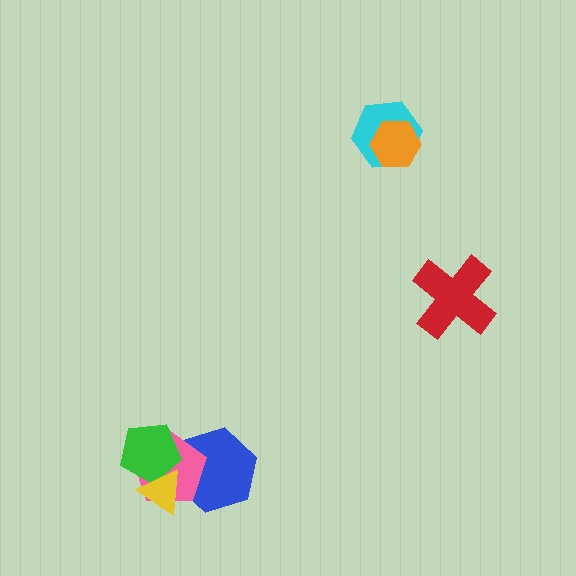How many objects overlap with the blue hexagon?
3 objects overlap with the blue hexagon.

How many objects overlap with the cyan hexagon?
1 object overlaps with the cyan hexagon.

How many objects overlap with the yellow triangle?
3 objects overlap with the yellow triangle.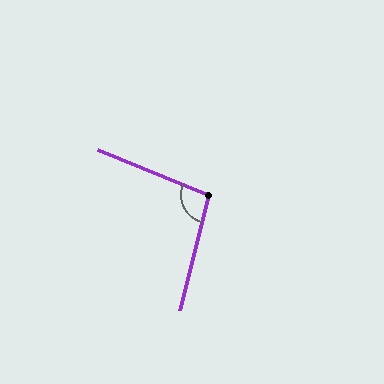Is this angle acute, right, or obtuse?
It is obtuse.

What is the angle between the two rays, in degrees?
Approximately 98 degrees.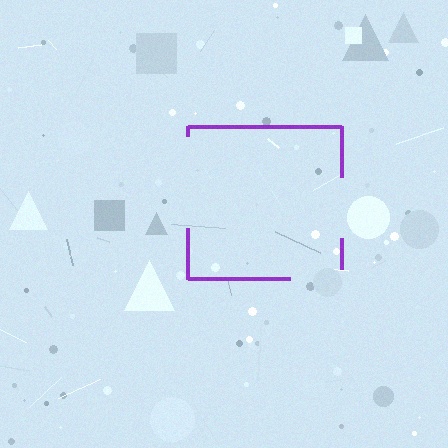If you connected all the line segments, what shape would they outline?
They would outline a square.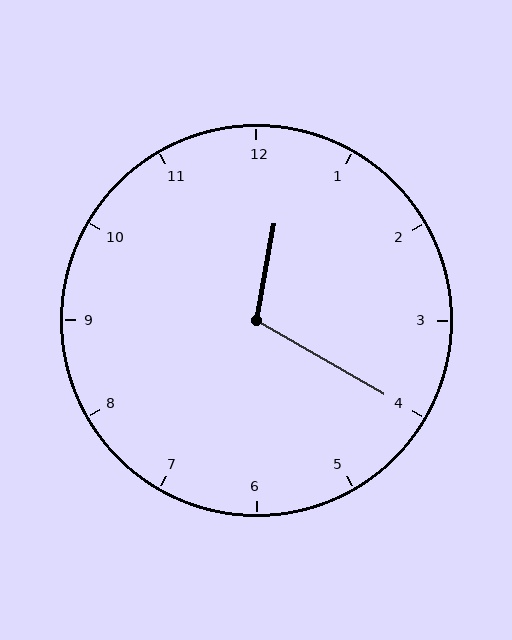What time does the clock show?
12:20.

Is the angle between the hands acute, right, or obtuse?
It is obtuse.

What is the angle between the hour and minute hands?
Approximately 110 degrees.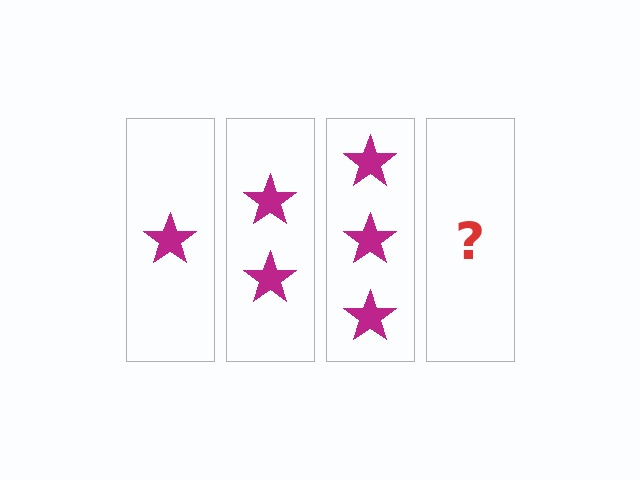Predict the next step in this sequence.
The next step is 4 stars.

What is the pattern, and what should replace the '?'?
The pattern is that each step adds one more star. The '?' should be 4 stars.